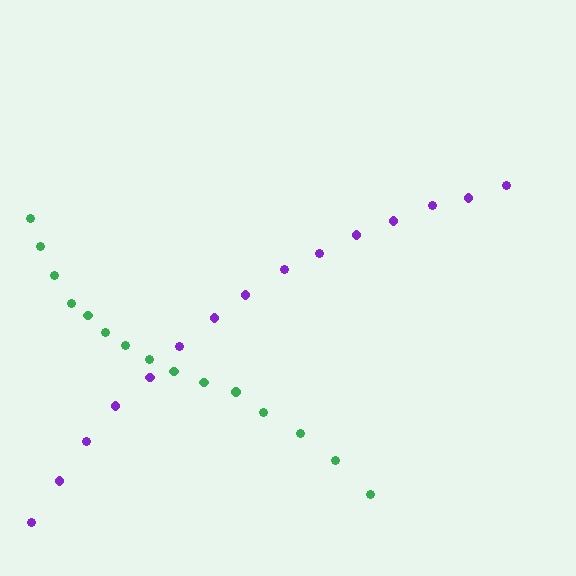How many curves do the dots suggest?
There are 2 distinct paths.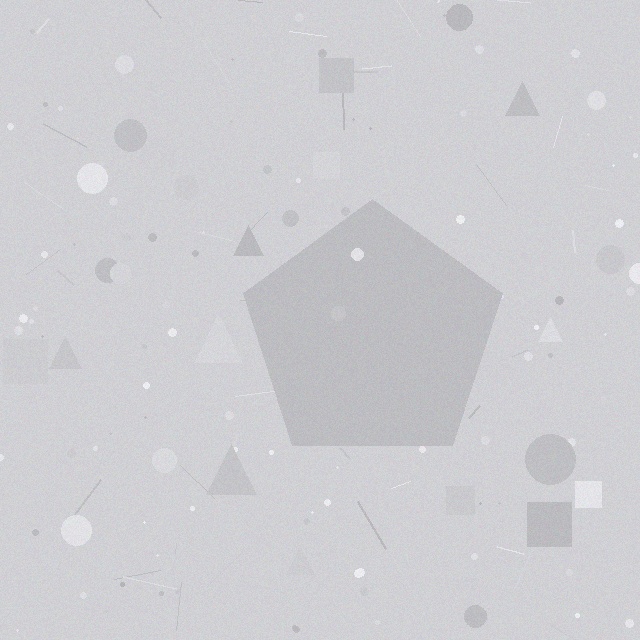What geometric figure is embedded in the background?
A pentagon is embedded in the background.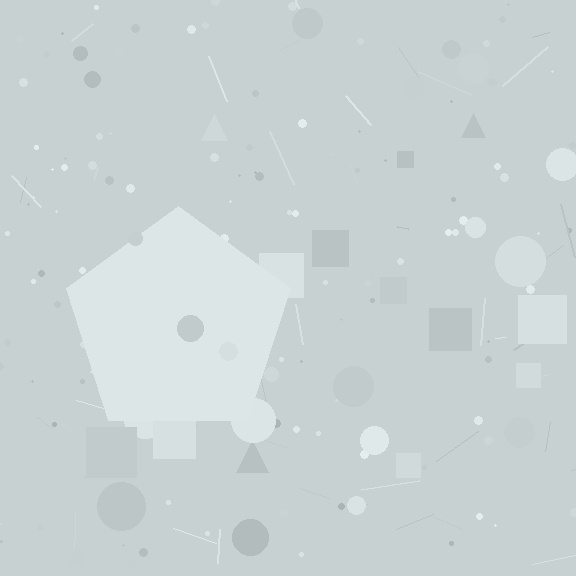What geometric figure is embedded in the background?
A pentagon is embedded in the background.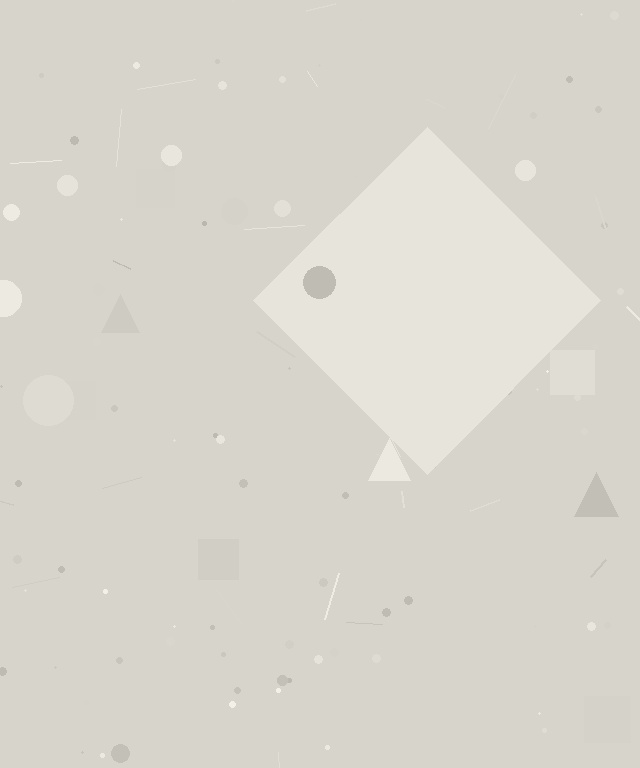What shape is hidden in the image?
A diamond is hidden in the image.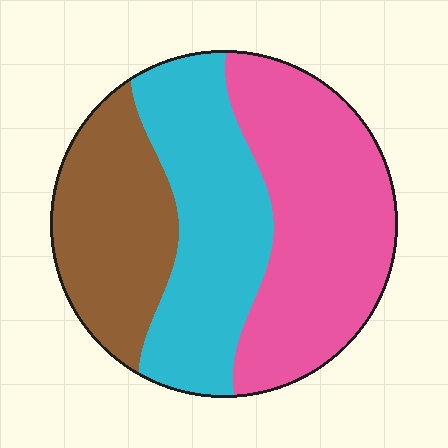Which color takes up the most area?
Pink, at roughly 40%.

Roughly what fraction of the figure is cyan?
Cyan takes up between a sixth and a third of the figure.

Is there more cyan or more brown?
Cyan.